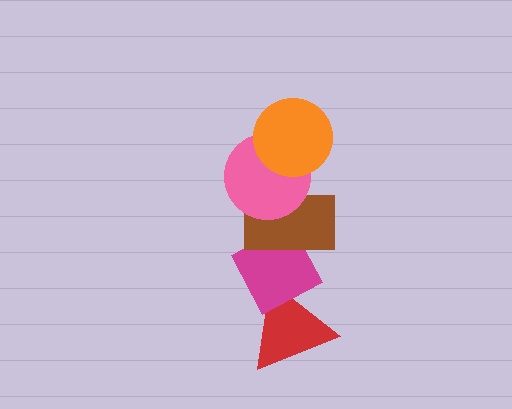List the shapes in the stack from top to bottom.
From top to bottom: the orange circle, the pink circle, the brown rectangle, the magenta diamond, the red triangle.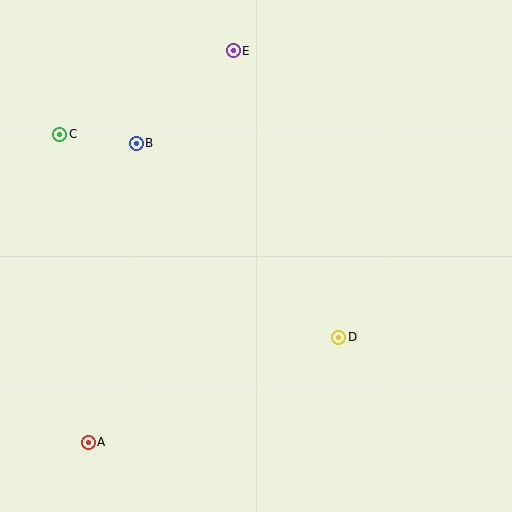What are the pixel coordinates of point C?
Point C is at (60, 134).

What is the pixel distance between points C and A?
The distance between C and A is 310 pixels.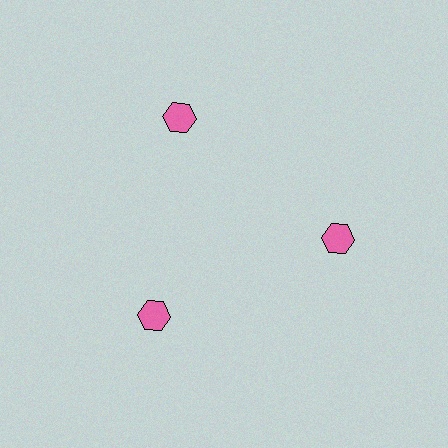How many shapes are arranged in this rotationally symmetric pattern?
There are 3 shapes, arranged in 3 groups of 1.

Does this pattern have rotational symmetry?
Yes, this pattern has 3-fold rotational symmetry. It looks the same after rotating 120 degrees around the center.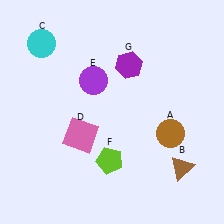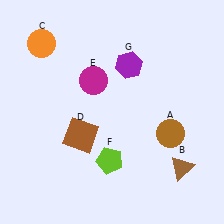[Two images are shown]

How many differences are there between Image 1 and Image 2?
There are 3 differences between the two images.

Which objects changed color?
C changed from cyan to orange. D changed from pink to brown. E changed from purple to magenta.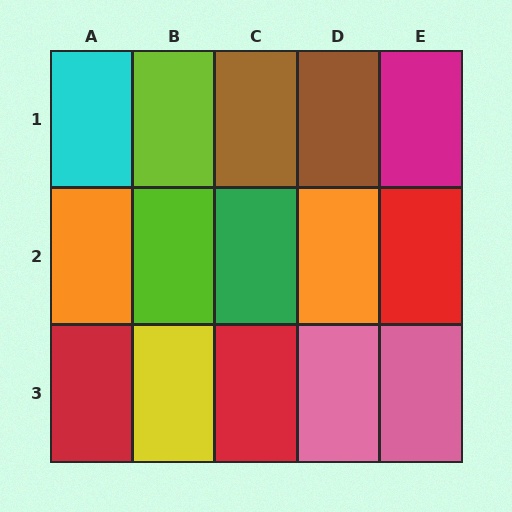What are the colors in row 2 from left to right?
Orange, lime, green, orange, red.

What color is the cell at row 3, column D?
Pink.